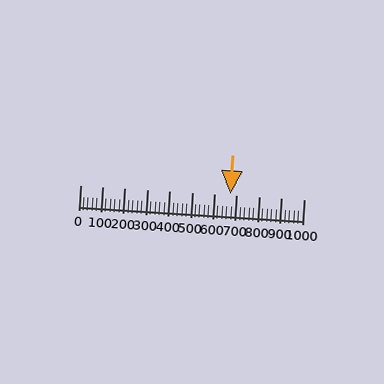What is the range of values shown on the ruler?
The ruler shows values from 0 to 1000.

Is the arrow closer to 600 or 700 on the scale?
The arrow is closer to 700.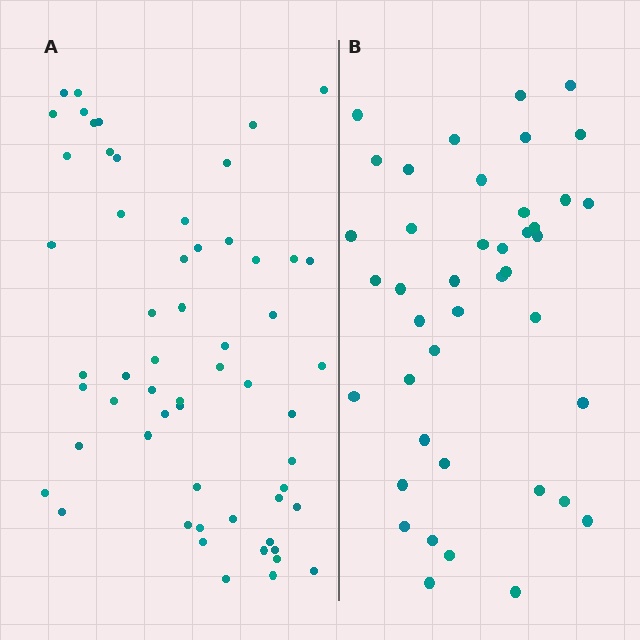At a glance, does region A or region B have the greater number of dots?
Region A (the left region) has more dots.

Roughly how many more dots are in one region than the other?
Region A has approximately 15 more dots than region B.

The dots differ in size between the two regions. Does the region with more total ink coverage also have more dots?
No. Region B has more total ink coverage because its dots are larger, but region A actually contains more individual dots. Total area can be misleading — the number of items is what matters here.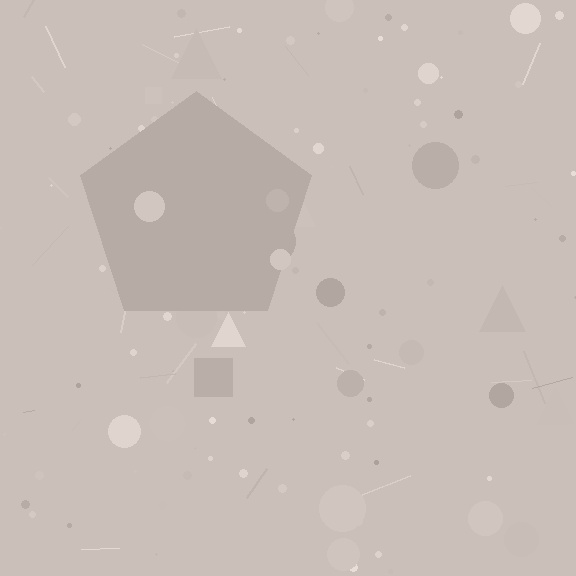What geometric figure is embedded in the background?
A pentagon is embedded in the background.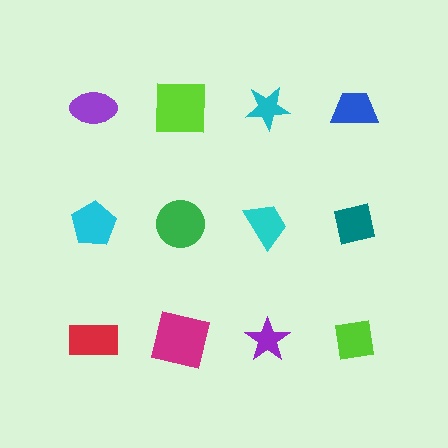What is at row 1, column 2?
A lime square.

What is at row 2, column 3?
A cyan trapezoid.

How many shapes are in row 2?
4 shapes.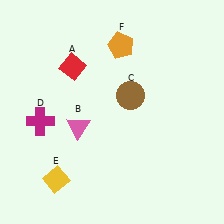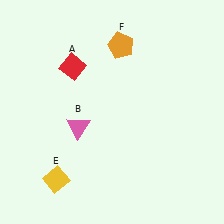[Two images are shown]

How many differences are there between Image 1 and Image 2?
There are 2 differences between the two images.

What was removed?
The brown circle (C), the magenta cross (D) were removed in Image 2.